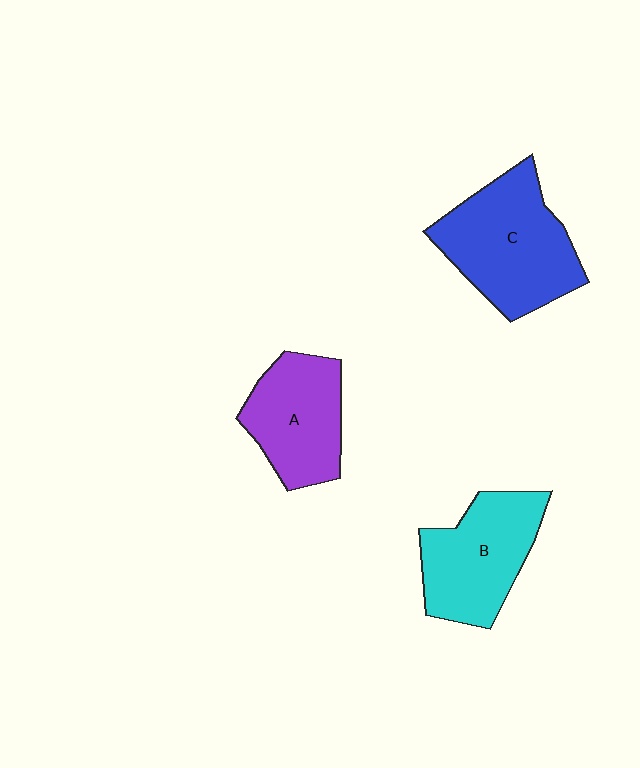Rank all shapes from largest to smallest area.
From largest to smallest: C (blue), B (cyan), A (purple).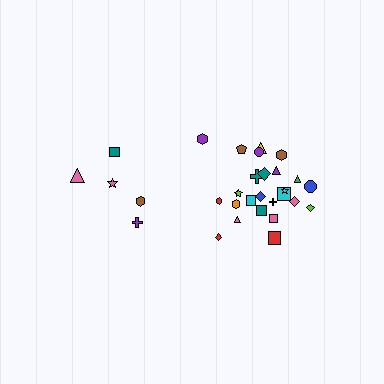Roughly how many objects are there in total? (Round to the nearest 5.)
Roughly 30 objects in total.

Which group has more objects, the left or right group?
The right group.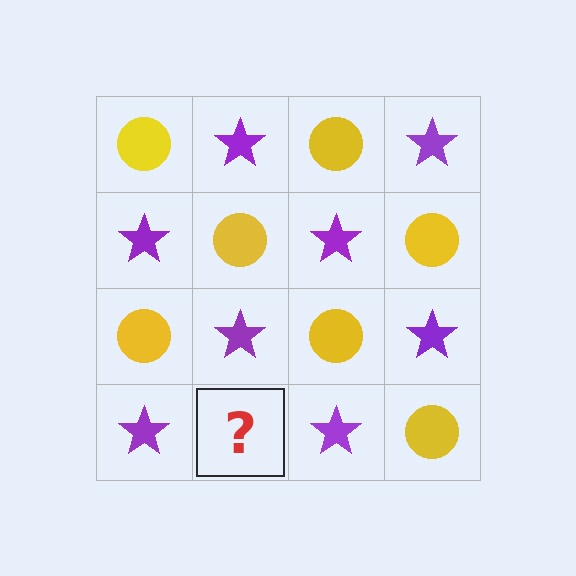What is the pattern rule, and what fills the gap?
The rule is that it alternates yellow circle and purple star in a checkerboard pattern. The gap should be filled with a yellow circle.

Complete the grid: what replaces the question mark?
The question mark should be replaced with a yellow circle.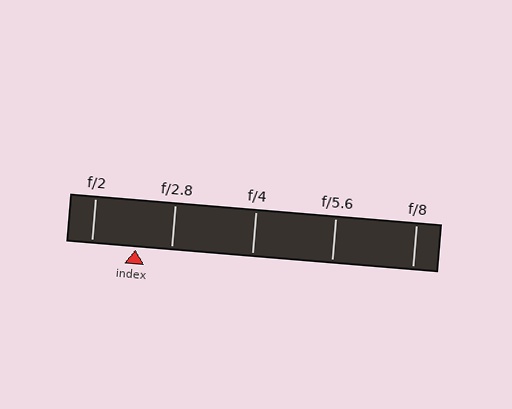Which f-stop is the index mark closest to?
The index mark is closest to f/2.8.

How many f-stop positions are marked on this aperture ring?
There are 5 f-stop positions marked.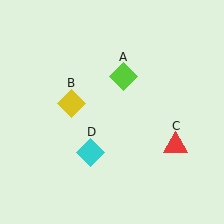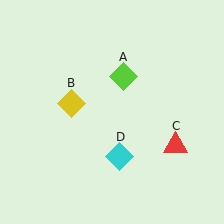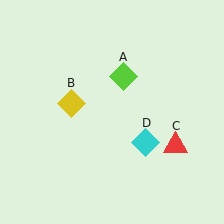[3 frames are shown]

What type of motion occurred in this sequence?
The cyan diamond (object D) rotated counterclockwise around the center of the scene.